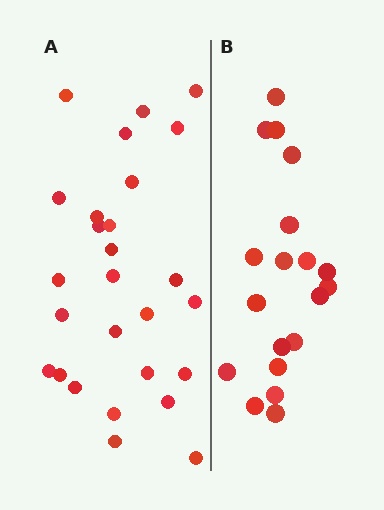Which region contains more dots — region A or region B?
Region A (the left region) has more dots.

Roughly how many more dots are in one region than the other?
Region A has roughly 8 or so more dots than region B.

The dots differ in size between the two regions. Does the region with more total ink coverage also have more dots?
No. Region B has more total ink coverage because its dots are larger, but region A actually contains more individual dots. Total area can be misleading — the number of items is what matters here.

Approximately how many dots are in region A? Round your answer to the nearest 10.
About 30 dots. (The exact count is 27, which rounds to 30.)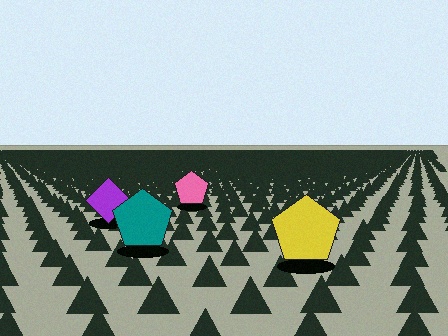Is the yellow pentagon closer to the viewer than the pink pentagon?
Yes. The yellow pentagon is closer — you can tell from the texture gradient: the ground texture is coarser near it.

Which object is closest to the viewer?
The yellow pentagon is closest. The texture marks near it are larger and more spread out.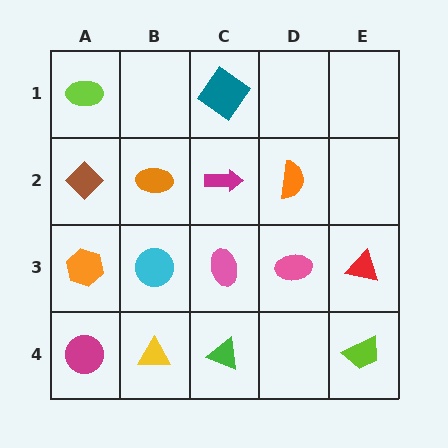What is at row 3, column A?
An orange hexagon.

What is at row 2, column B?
An orange ellipse.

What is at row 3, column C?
A pink ellipse.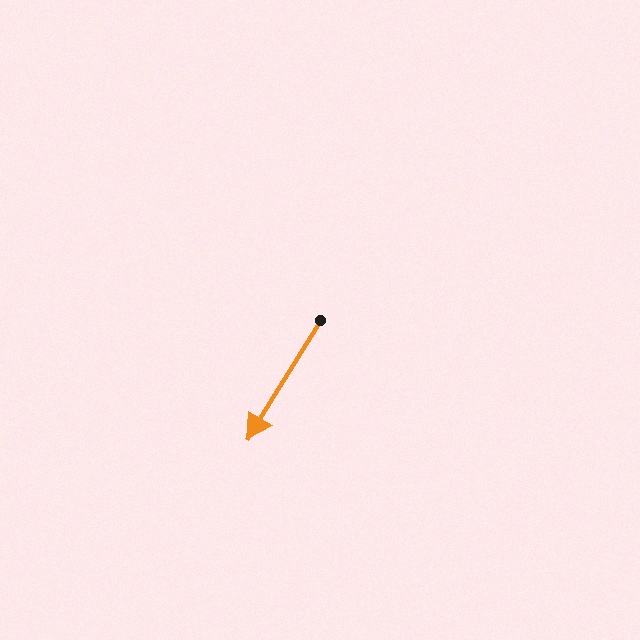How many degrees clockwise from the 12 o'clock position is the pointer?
Approximately 211 degrees.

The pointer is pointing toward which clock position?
Roughly 7 o'clock.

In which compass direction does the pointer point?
Southwest.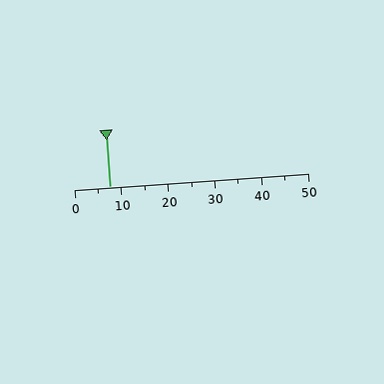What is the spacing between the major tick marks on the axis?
The major ticks are spaced 10 apart.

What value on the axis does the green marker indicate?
The marker indicates approximately 7.5.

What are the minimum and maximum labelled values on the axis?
The axis runs from 0 to 50.